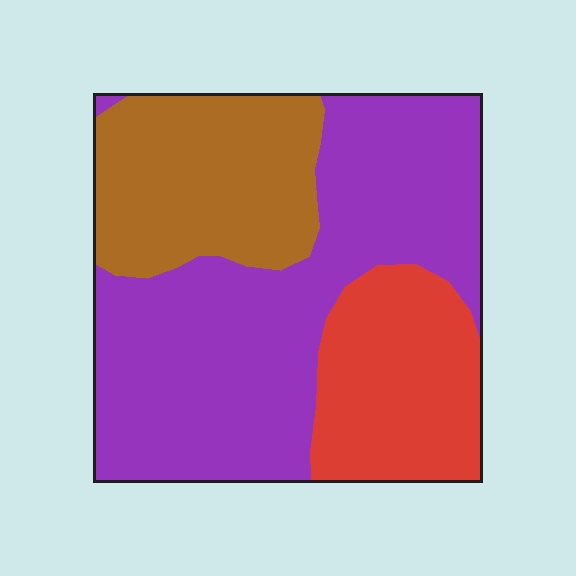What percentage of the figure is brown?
Brown covers about 25% of the figure.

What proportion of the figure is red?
Red takes up less than a quarter of the figure.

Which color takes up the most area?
Purple, at roughly 55%.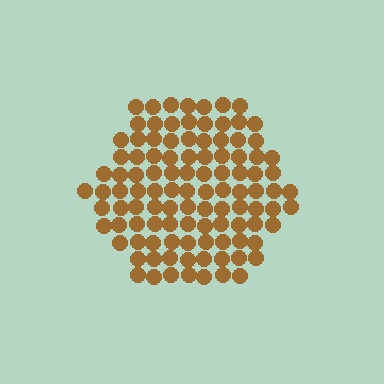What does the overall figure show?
The overall figure shows a hexagon.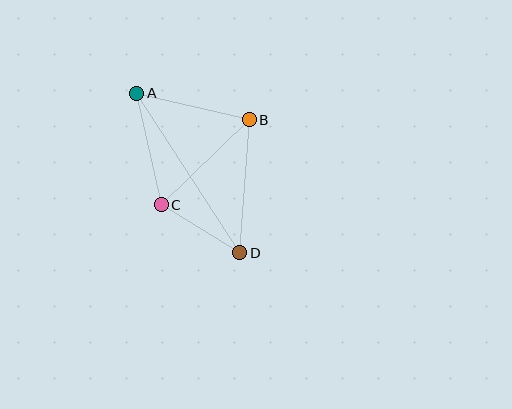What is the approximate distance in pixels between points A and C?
The distance between A and C is approximately 114 pixels.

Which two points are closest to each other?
Points C and D are closest to each other.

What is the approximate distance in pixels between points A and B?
The distance between A and B is approximately 116 pixels.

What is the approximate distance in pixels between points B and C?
The distance between B and C is approximately 122 pixels.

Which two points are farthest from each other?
Points A and D are farthest from each other.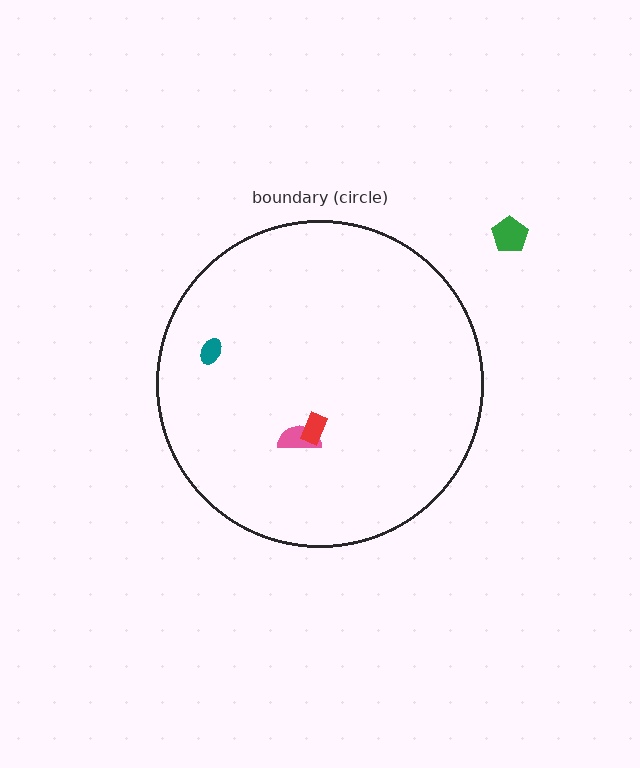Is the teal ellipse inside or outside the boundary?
Inside.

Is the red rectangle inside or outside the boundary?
Inside.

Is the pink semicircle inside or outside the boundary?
Inside.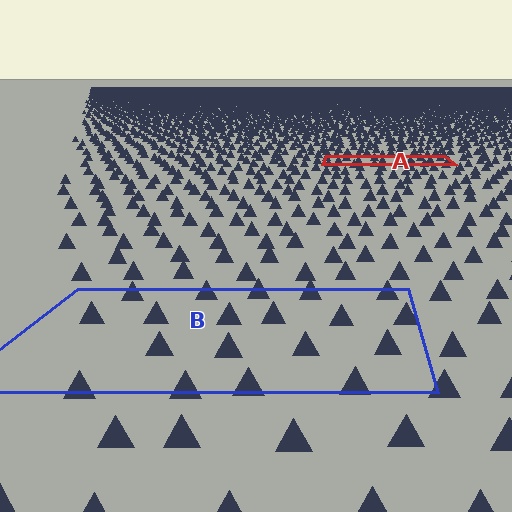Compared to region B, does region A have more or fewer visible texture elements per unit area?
Region A has more texture elements per unit area — they are packed more densely because it is farther away.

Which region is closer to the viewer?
Region B is closer. The texture elements there are larger and more spread out.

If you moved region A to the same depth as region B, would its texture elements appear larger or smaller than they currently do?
They would appear larger. At a closer depth, the same texture elements are projected at a bigger on-screen size.